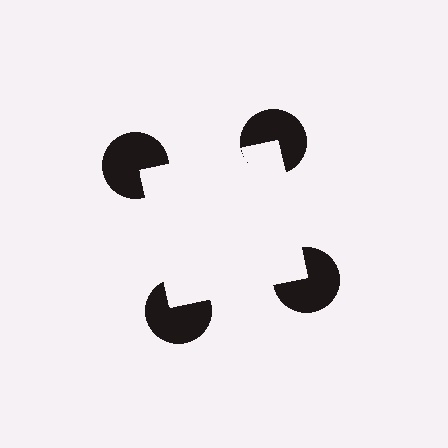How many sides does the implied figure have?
4 sides.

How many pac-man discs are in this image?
There are 4 — one at each vertex of the illusory square.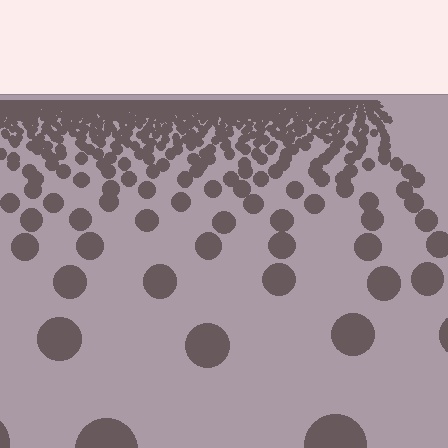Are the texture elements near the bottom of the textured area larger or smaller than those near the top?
Larger. Near the bottom, elements are closer to the viewer and appear at a bigger on-screen size.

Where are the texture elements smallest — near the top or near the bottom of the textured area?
Near the top.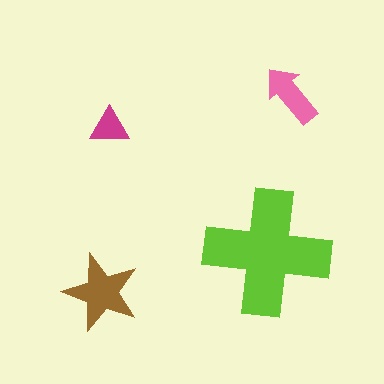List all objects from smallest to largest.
The magenta triangle, the pink arrow, the brown star, the lime cross.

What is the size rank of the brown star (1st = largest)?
2nd.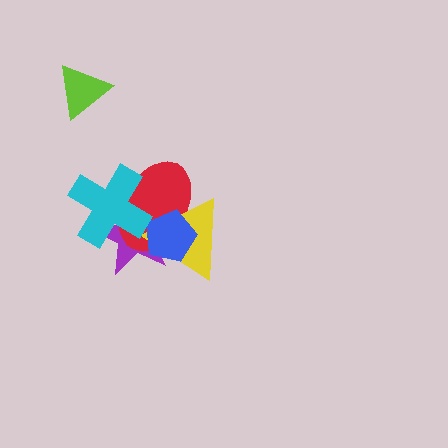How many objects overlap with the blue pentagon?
3 objects overlap with the blue pentagon.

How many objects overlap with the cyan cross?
2 objects overlap with the cyan cross.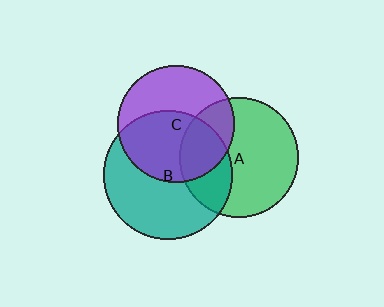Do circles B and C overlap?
Yes.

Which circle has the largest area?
Circle B (teal).